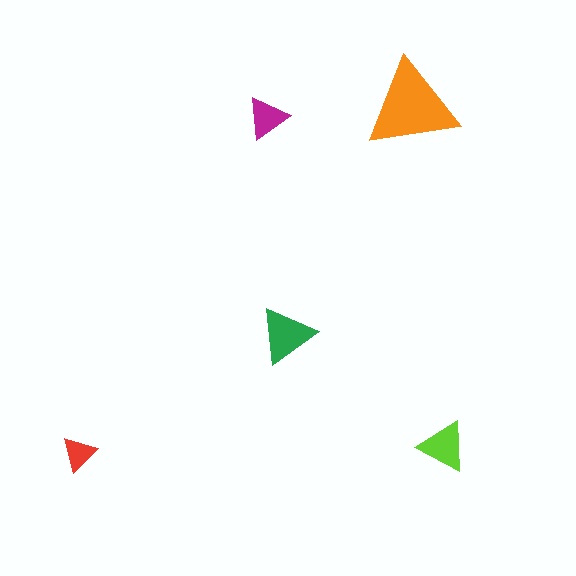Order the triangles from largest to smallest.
the orange one, the green one, the lime one, the magenta one, the red one.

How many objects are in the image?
There are 5 objects in the image.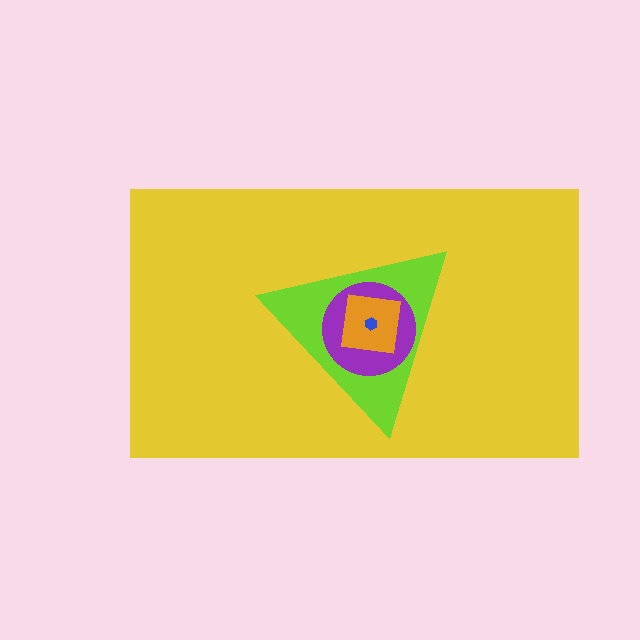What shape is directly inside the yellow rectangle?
The lime triangle.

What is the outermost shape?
The yellow rectangle.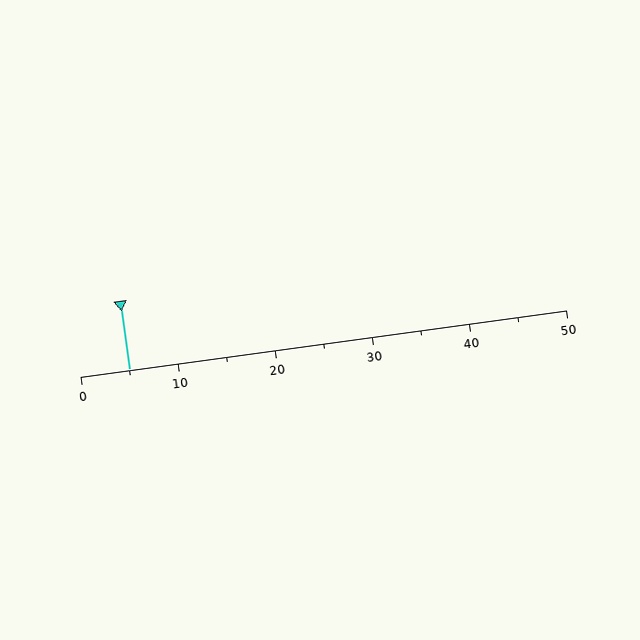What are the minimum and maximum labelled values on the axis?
The axis runs from 0 to 50.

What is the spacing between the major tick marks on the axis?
The major ticks are spaced 10 apart.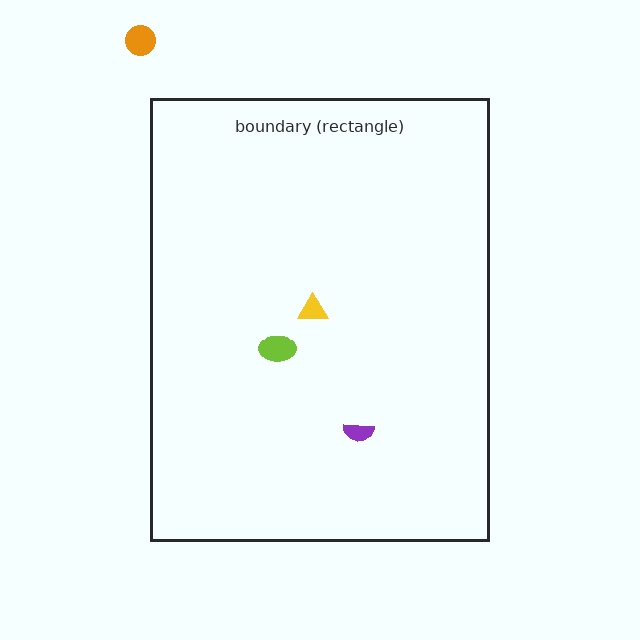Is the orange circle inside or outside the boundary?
Outside.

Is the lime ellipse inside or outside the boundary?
Inside.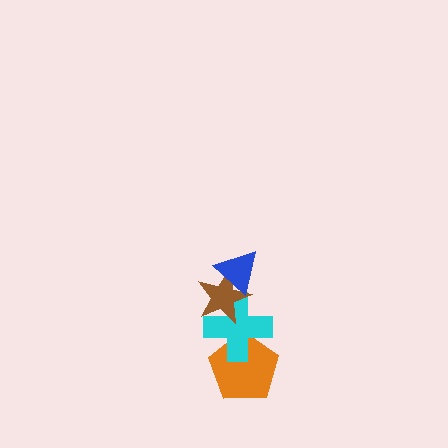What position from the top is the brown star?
The brown star is 2nd from the top.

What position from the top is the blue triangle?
The blue triangle is 1st from the top.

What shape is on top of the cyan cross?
The brown star is on top of the cyan cross.